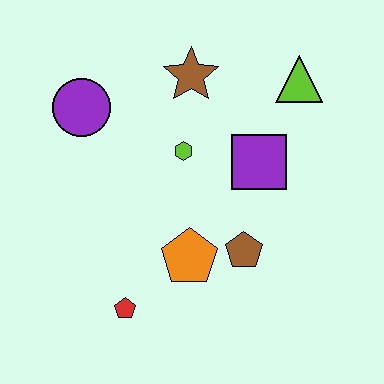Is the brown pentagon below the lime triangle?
Yes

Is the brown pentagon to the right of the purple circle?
Yes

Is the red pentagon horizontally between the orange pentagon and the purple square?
No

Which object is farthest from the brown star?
The red pentagon is farthest from the brown star.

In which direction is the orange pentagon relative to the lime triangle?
The orange pentagon is below the lime triangle.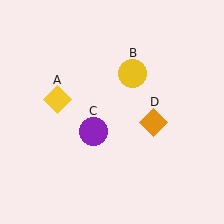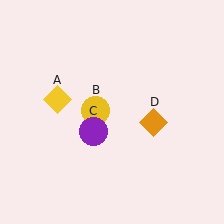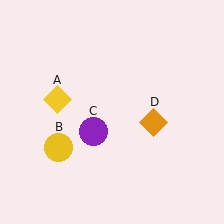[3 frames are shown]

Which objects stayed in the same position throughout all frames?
Yellow diamond (object A) and purple circle (object C) and orange diamond (object D) remained stationary.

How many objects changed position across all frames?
1 object changed position: yellow circle (object B).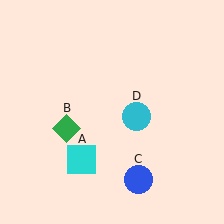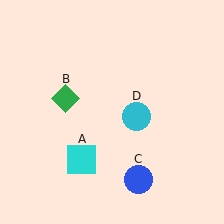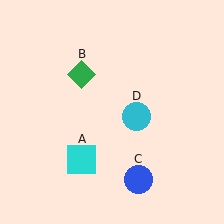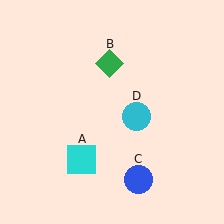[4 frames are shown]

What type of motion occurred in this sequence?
The green diamond (object B) rotated clockwise around the center of the scene.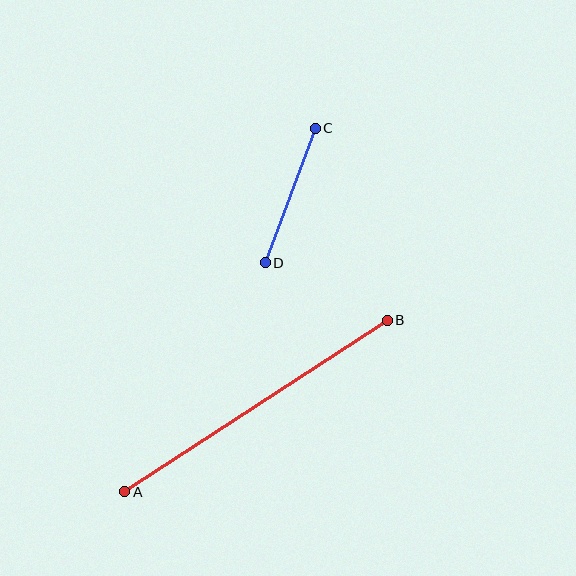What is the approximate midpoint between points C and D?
The midpoint is at approximately (290, 196) pixels.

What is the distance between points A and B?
The distance is approximately 313 pixels.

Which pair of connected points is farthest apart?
Points A and B are farthest apart.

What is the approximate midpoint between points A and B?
The midpoint is at approximately (256, 406) pixels.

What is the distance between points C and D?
The distance is approximately 144 pixels.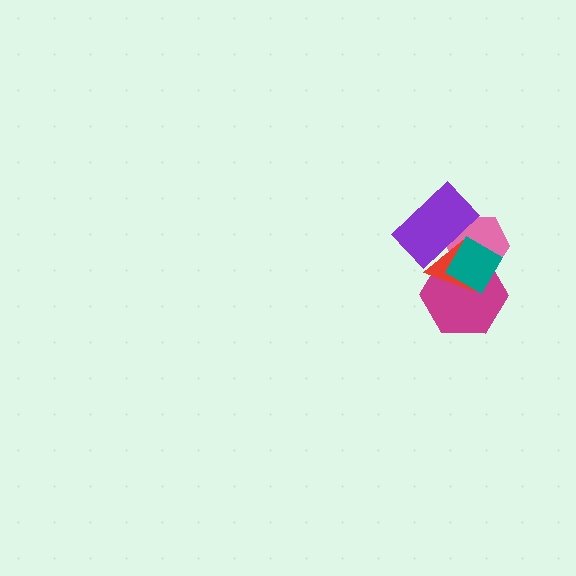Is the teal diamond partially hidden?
No, no other shape covers it.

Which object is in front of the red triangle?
The teal diamond is in front of the red triangle.